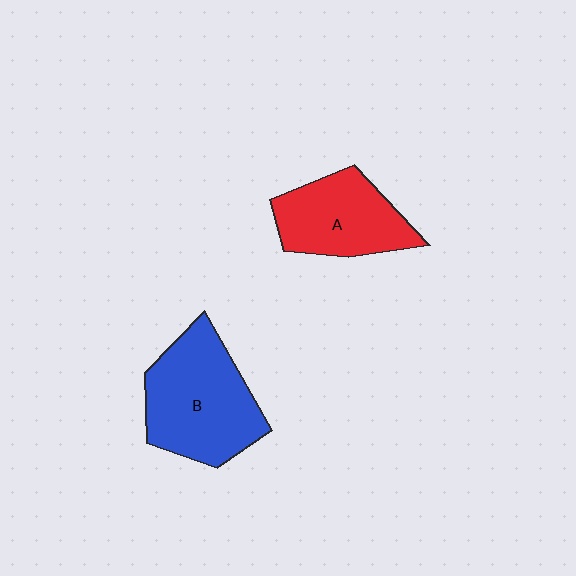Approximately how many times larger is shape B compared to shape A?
Approximately 1.3 times.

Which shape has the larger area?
Shape B (blue).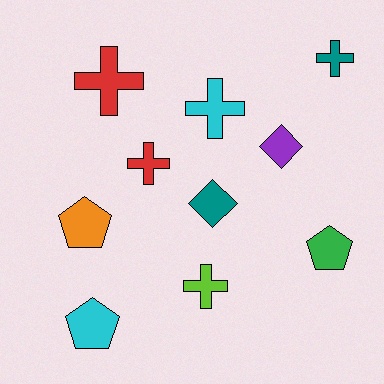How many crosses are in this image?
There are 5 crosses.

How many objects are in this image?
There are 10 objects.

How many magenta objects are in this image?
There are no magenta objects.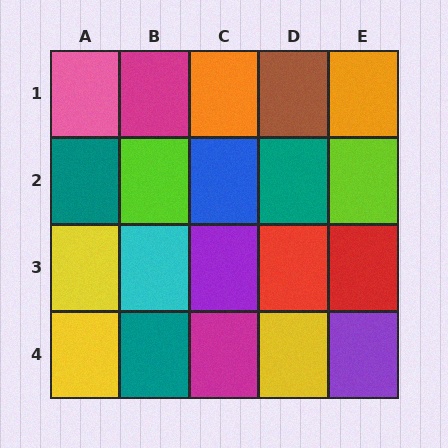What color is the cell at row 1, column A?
Pink.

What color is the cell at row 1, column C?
Orange.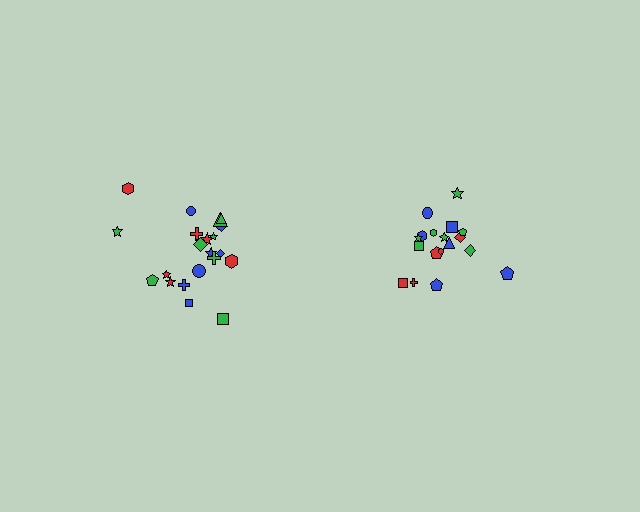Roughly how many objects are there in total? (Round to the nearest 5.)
Roughly 40 objects in total.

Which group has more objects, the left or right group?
The left group.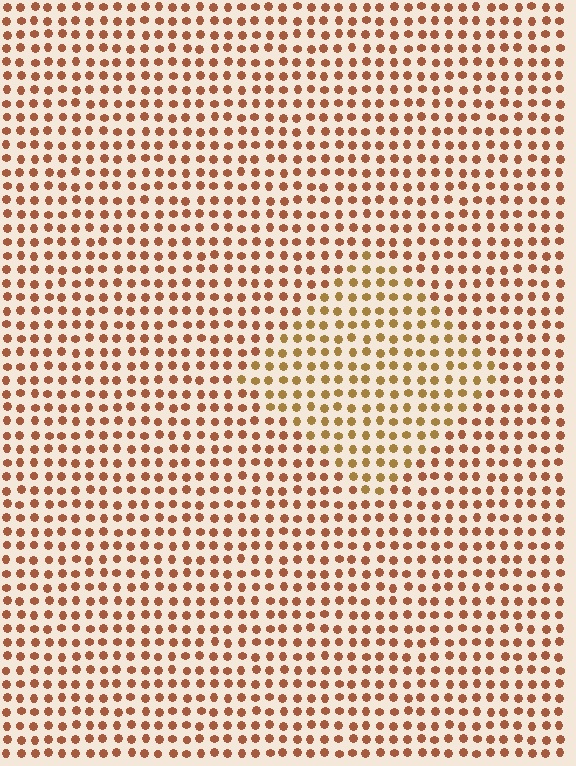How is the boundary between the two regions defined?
The boundary is defined purely by a slight shift in hue (about 23 degrees). Spacing, size, and orientation are identical on both sides.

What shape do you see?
I see a diamond.